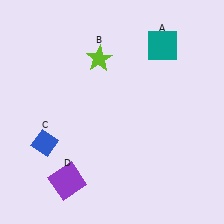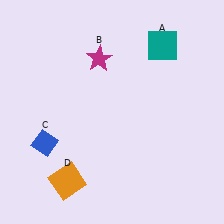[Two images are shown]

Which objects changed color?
B changed from lime to magenta. D changed from purple to orange.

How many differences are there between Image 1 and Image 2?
There are 2 differences between the two images.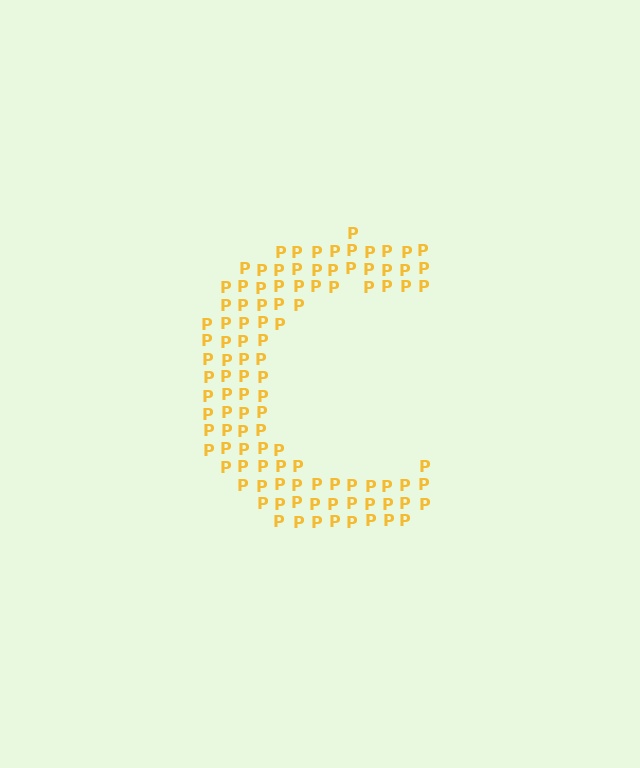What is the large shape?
The large shape is the letter C.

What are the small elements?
The small elements are letter P's.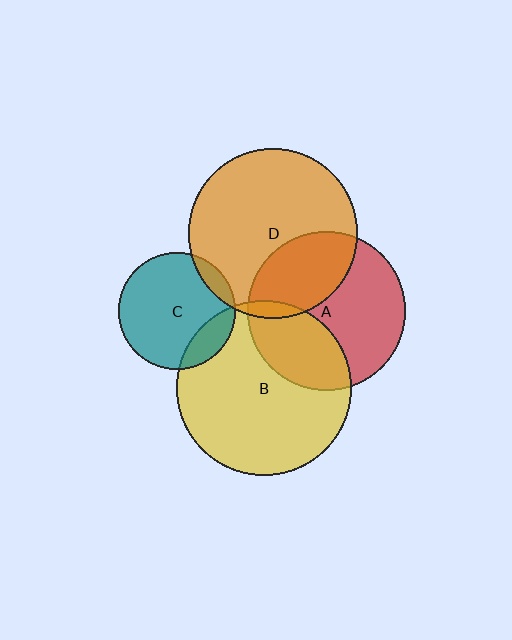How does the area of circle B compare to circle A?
Approximately 1.2 times.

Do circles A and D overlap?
Yes.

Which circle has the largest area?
Circle B (yellow).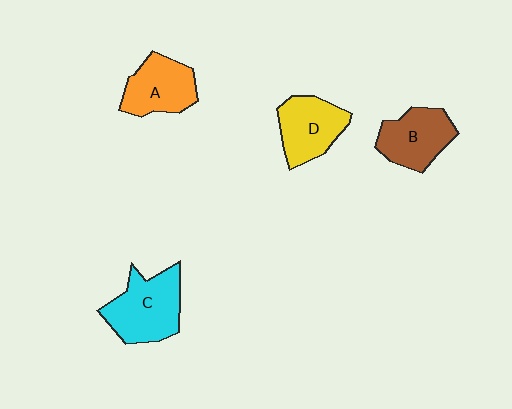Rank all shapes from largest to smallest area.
From largest to smallest: C (cyan), D (yellow), B (brown), A (orange).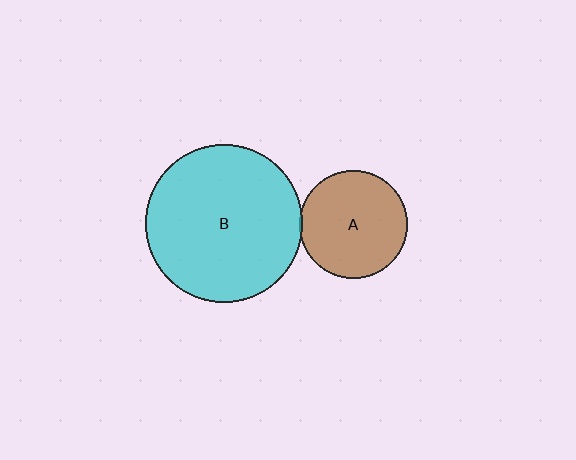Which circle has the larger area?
Circle B (cyan).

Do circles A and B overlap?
Yes.